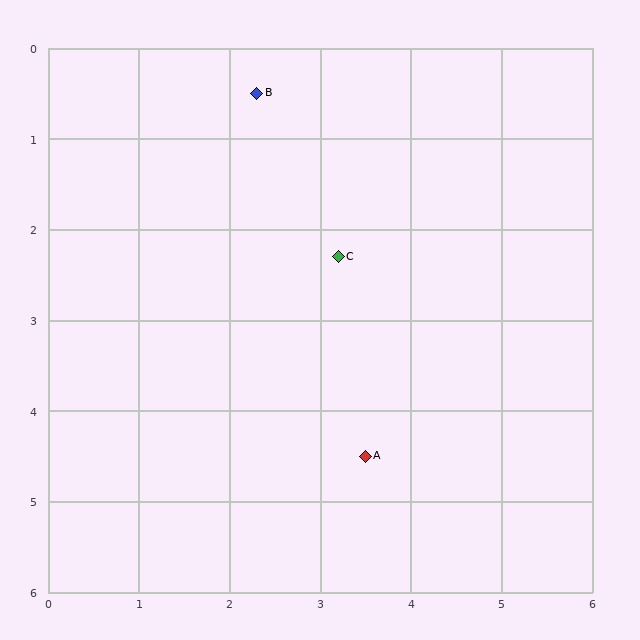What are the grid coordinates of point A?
Point A is at approximately (3.5, 4.5).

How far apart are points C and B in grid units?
Points C and B are about 2.0 grid units apart.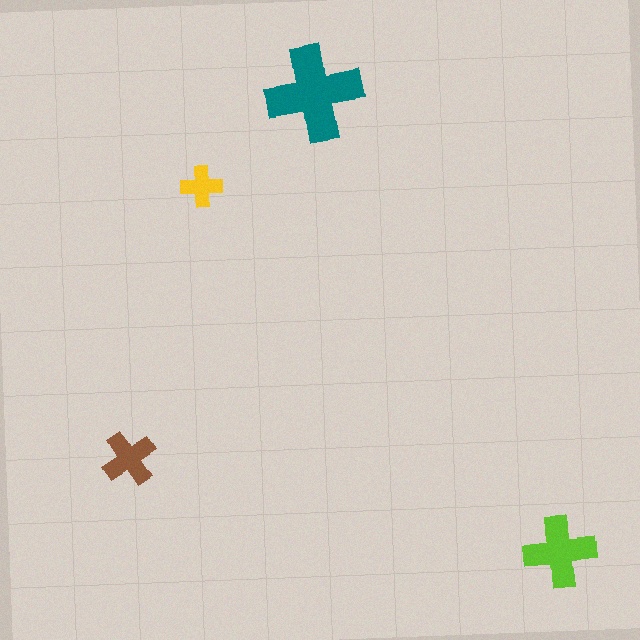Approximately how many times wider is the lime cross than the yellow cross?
About 1.5 times wider.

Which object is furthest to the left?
The brown cross is leftmost.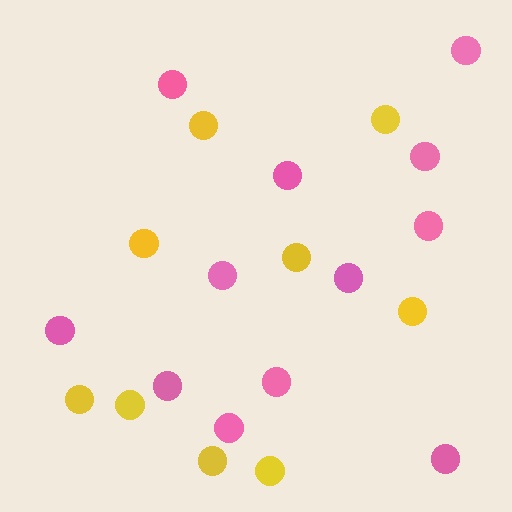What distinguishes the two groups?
There are 2 groups: one group of yellow circles (9) and one group of pink circles (12).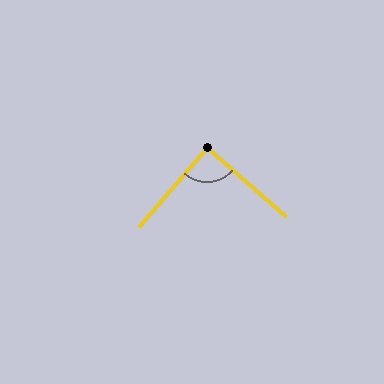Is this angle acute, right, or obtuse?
It is approximately a right angle.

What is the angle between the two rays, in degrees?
Approximately 90 degrees.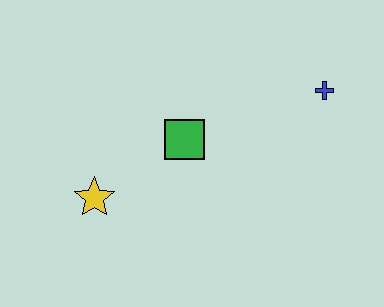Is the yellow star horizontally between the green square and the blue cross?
No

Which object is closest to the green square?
The yellow star is closest to the green square.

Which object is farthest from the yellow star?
The blue cross is farthest from the yellow star.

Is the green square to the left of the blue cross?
Yes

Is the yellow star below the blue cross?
Yes